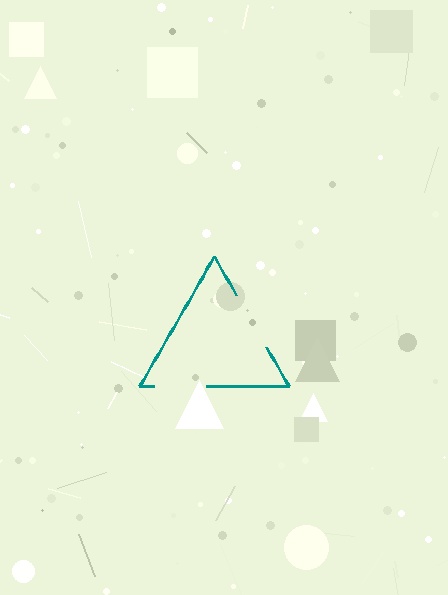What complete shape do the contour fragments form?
The contour fragments form a triangle.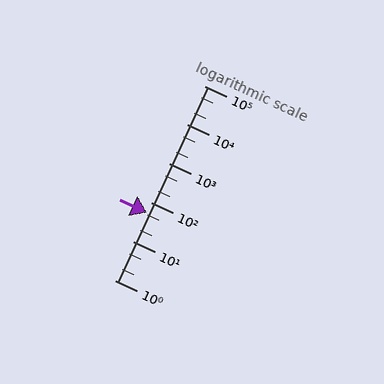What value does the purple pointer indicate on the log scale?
The pointer indicates approximately 55.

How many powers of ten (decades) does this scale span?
The scale spans 5 decades, from 1 to 100000.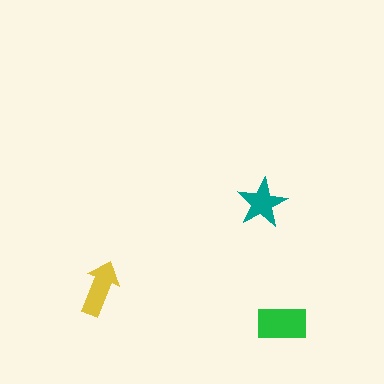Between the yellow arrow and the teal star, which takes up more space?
The yellow arrow.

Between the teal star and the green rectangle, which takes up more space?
The green rectangle.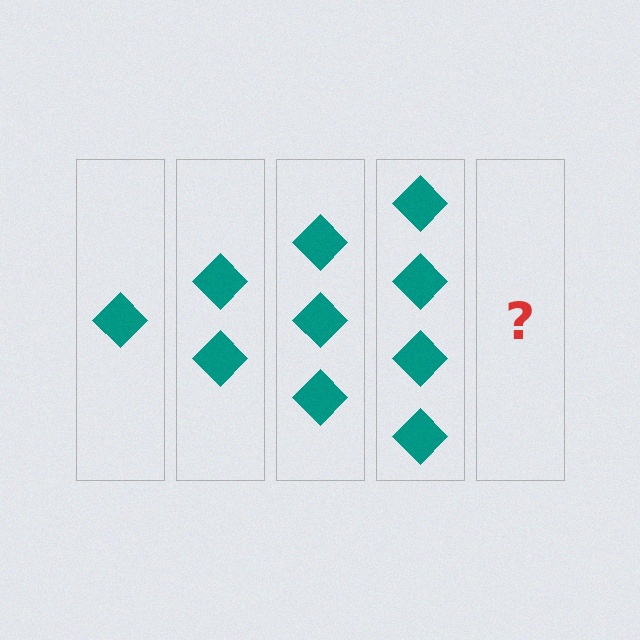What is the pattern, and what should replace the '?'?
The pattern is that each step adds one more diamond. The '?' should be 5 diamonds.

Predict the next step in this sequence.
The next step is 5 diamonds.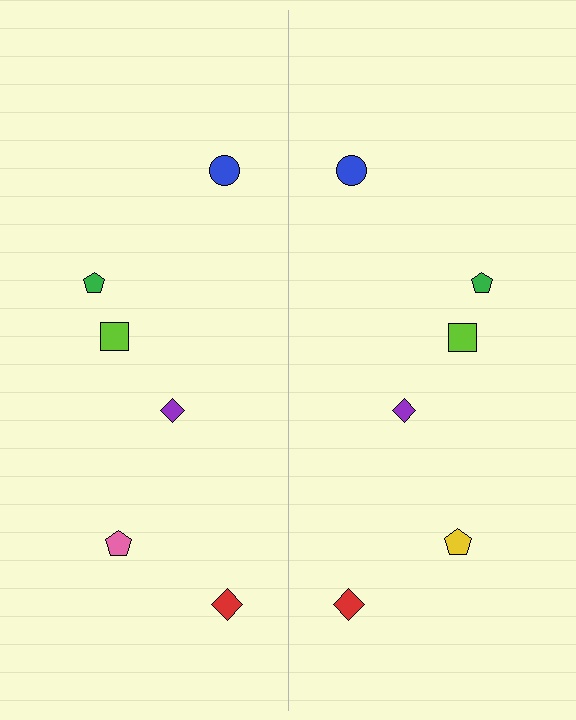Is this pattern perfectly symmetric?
No, the pattern is not perfectly symmetric. The yellow pentagon on the right side breaks the symmetry — its mirror counterpart is pink.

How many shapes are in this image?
There are 12 shapes in this image.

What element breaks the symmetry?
The yellow pentagon on the right side breaks the symmetry — its mirror counterpart is pink.